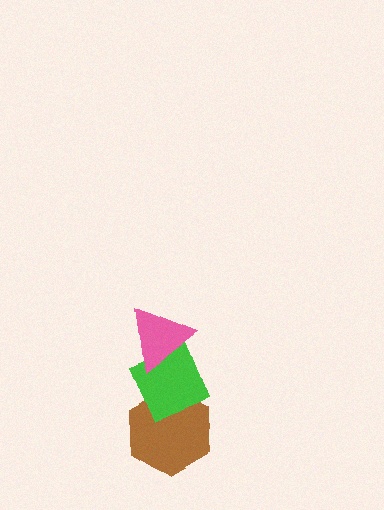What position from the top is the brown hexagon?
The brown hexagon is 3rd from the top.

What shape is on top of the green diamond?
The pink triangle is on top of the green diamond.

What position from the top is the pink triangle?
The pink triangle is 1st from the top.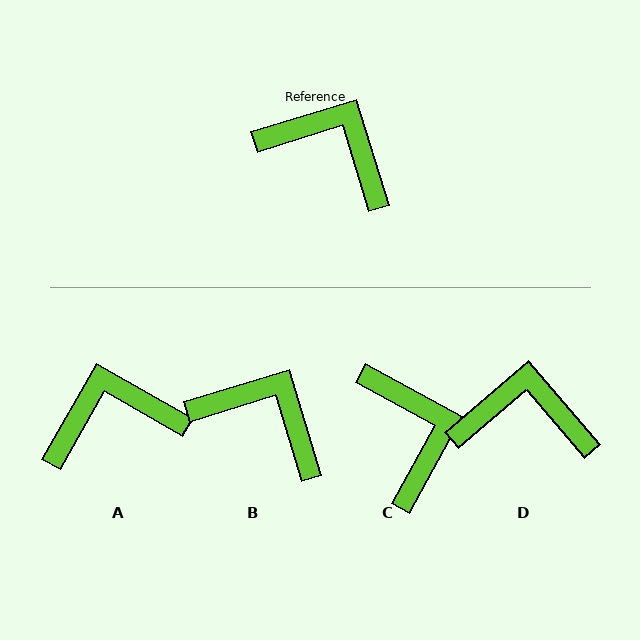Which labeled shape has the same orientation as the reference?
B.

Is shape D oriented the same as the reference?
No, it is off by about 24 degrees.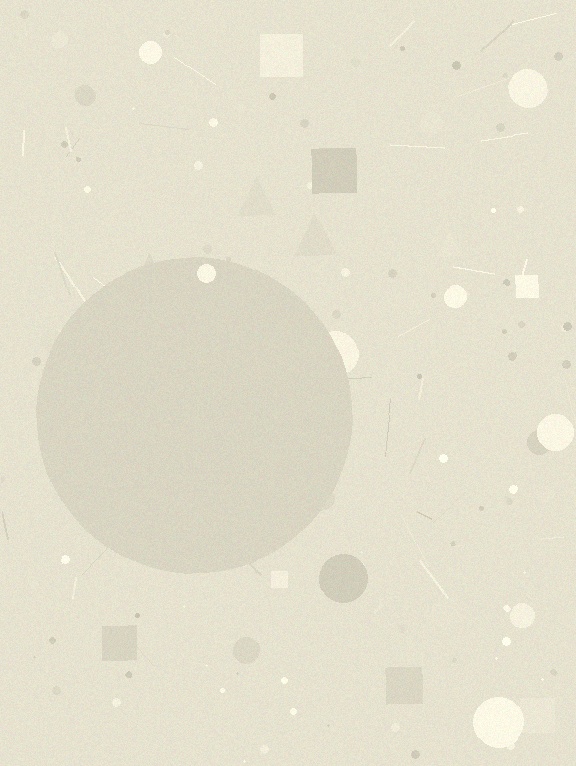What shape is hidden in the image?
A circle is hidden in the image.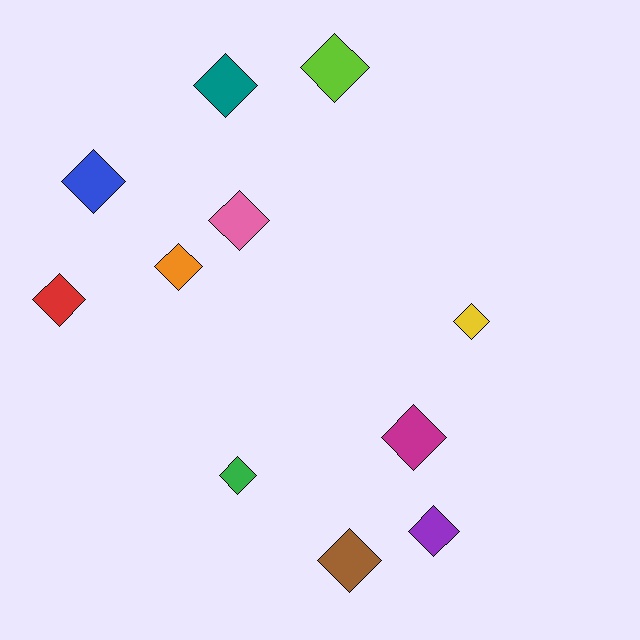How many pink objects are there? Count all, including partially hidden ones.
There is 1 pink object.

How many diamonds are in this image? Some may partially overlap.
There are 11 diamonds.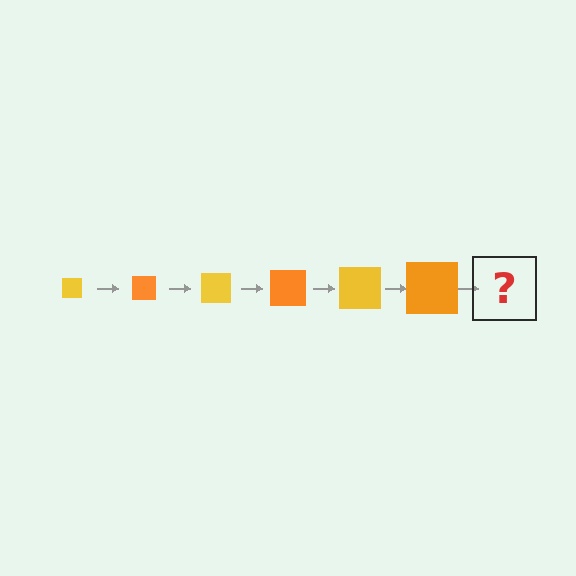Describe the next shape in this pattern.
It should be a yellow square, larger than the previous one.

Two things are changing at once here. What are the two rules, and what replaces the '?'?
The two rules are that the square grows larger each step and the color cycles through yellow and orange. The '?' should be a yellow square, larger than the previous one.